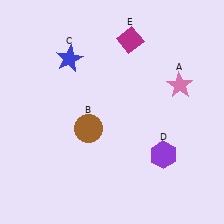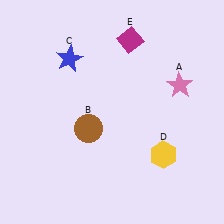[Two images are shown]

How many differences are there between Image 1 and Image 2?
There is 1 difference between the two images.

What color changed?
The hexagon (D) changed from purple in Image 1 to yellow in Image 2.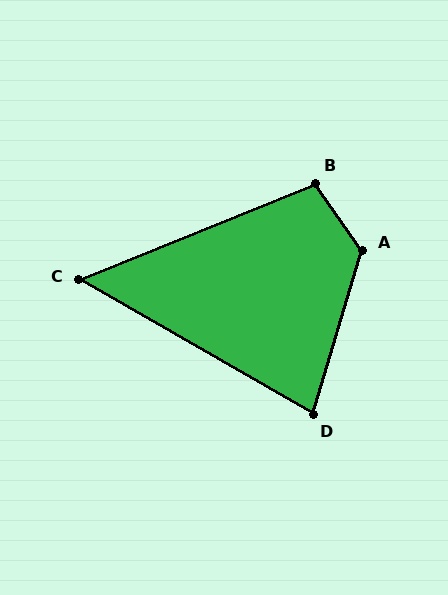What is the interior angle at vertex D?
Approximately 77 degrees (acute).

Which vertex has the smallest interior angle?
C, at approximately 52 degrees.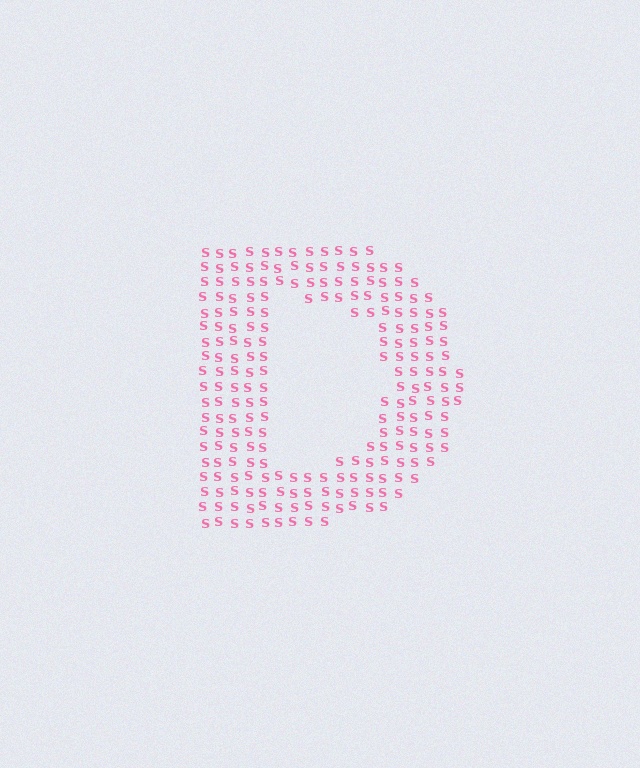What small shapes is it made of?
It is made of small letter S's.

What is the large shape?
The large shape is the letter D.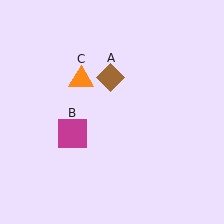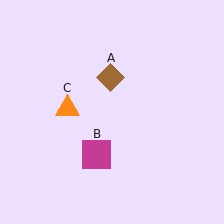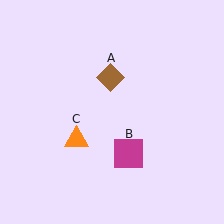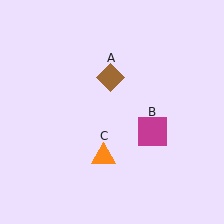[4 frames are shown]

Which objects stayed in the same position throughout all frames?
Brown diamond (object A) remained stationary.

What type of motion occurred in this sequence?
The magenta square (object B), orange triangle (object C) rotated counterclockwise around the center of the scene.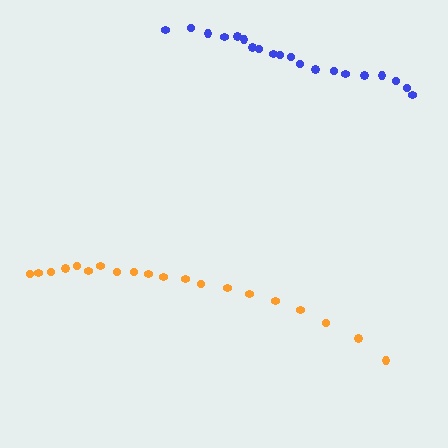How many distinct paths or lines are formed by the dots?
There are 2 distinct paths.